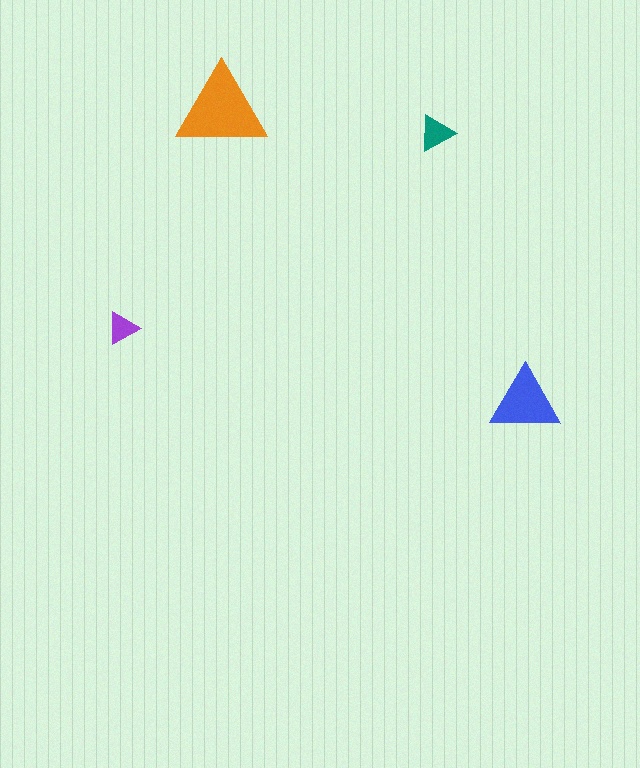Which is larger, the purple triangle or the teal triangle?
The teal one.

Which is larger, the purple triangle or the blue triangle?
The blue one.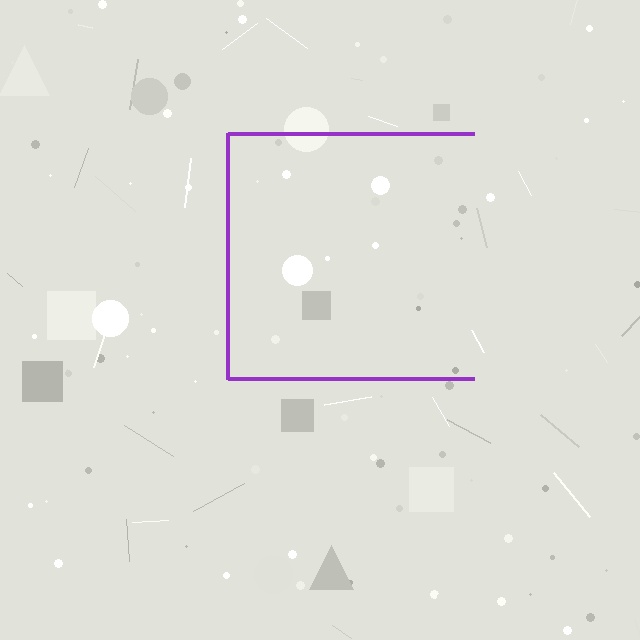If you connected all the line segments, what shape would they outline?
They would outline a square.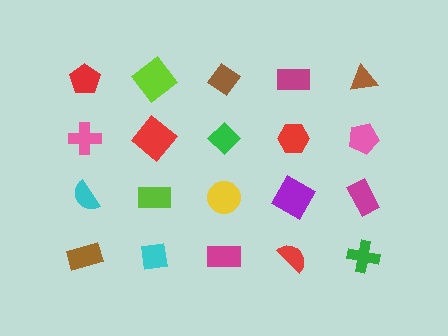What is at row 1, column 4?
A magenta rectangle.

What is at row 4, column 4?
A red semicircle.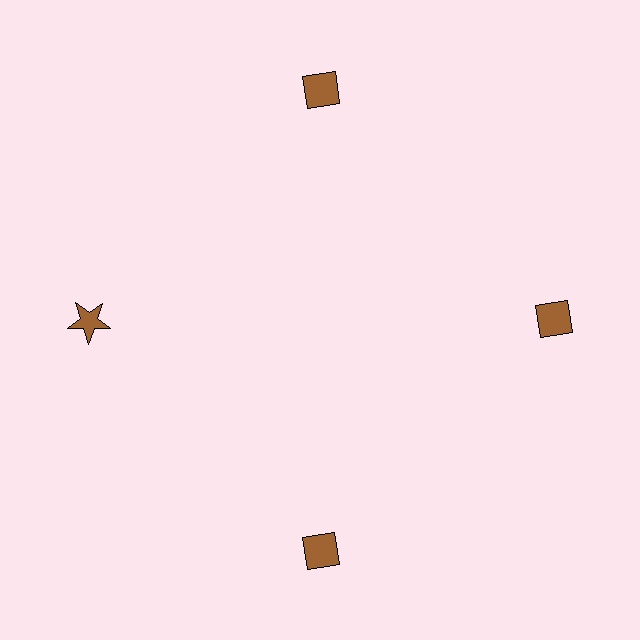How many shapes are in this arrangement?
There are 4 shapes arranged in a ring pattern.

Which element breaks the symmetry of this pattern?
The brown star at roughly the 9 o'clock position breaks the symmetry. All other shapes are brown diamonds.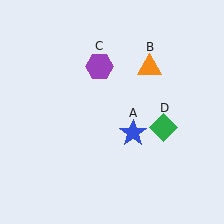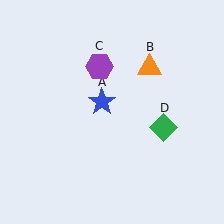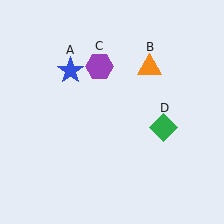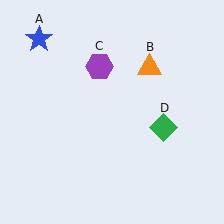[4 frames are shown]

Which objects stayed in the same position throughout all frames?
Orange triangle (object B) and purple hexagon (object C) and green diamond (object D) remained stationary.